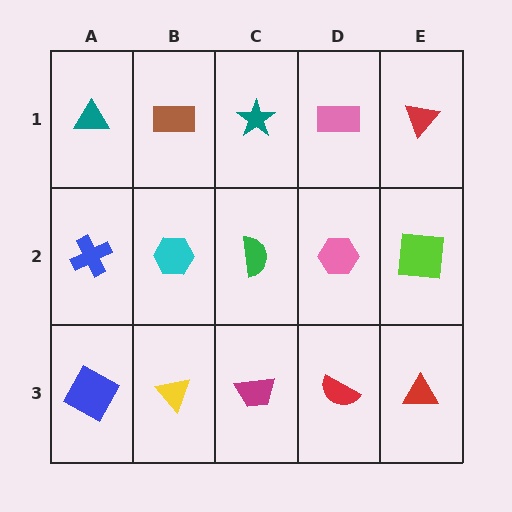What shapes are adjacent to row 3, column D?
A pink hexagon (row 2, column D), a magenta trapezoid (row 3, column C), a red triangle (row 3, column E).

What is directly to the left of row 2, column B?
A blue cross.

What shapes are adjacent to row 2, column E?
A red triangle (row 1, column E), a red triangle (row 3, column E), a pink hexagon (row 2, column D).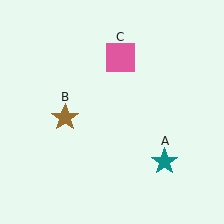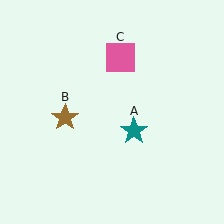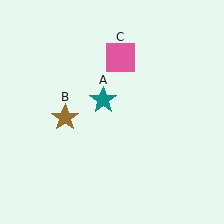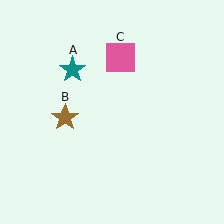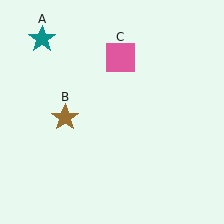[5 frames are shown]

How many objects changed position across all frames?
1 object changed position: teal star (object A).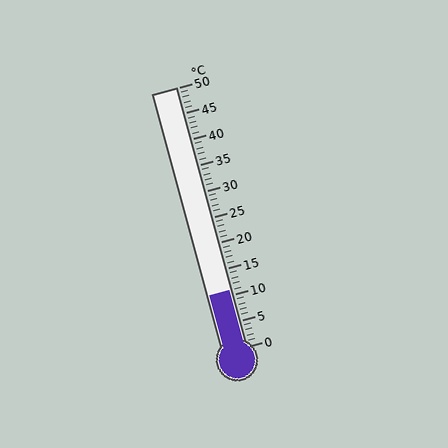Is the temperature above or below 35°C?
The temperature is below 35°C.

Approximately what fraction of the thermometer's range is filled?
The thermometer is filled to approximately 20% of its range.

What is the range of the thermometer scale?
The thermometer scale ranges from 0°C to 50°C.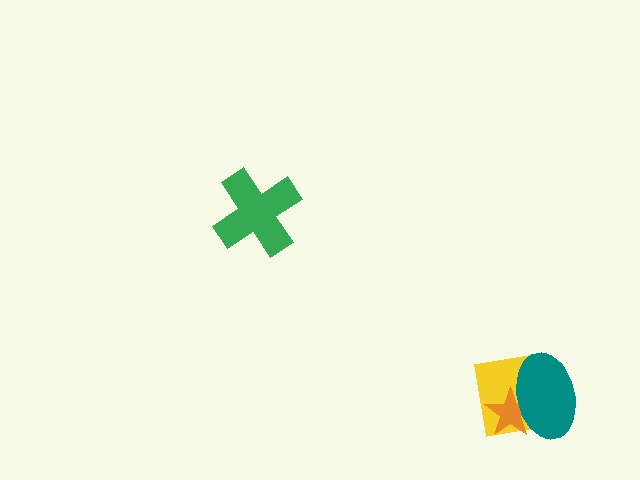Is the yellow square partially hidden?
Yes, it is partially covered by another shape.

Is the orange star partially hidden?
Yes, it is partially covered by another shape.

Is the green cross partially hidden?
No, no other shape covers it.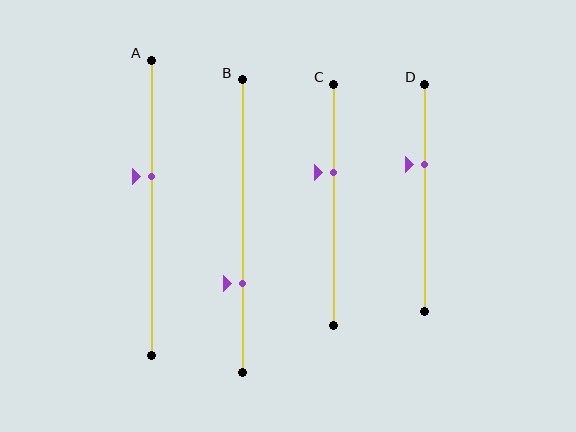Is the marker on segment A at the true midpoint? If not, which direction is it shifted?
No, the marker on segment A is shifted upward by about 11% of the segment length.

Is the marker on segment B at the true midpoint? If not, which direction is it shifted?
No, the marker on segment B is shifted downward by about 20% of the segment length.